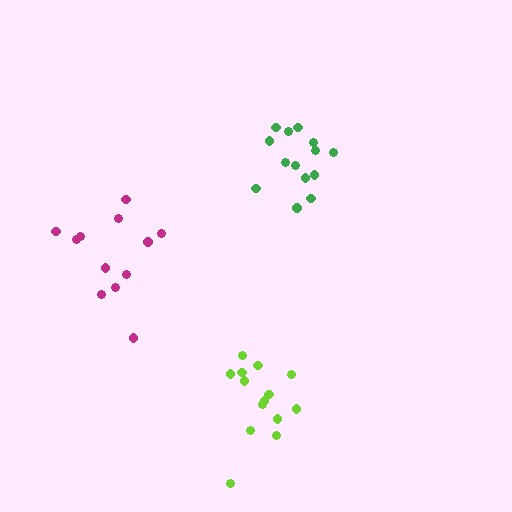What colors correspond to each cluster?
The clusters are colored: green, lime, magenta.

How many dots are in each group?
Group 1: 14 dots, Group 2: 14 dots, Group 3: 12 dots (40 total).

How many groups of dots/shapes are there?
There are 3 groups.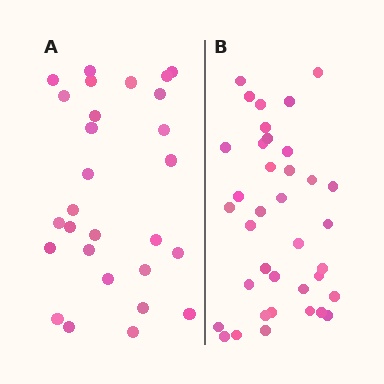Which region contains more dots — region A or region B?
Region B (the right region) has more dots.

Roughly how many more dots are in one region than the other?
Region B has roughly 8 or so more dots than region A.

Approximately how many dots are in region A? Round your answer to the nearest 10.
About 30 dots. (The exact count is 28, which rounds to 30.)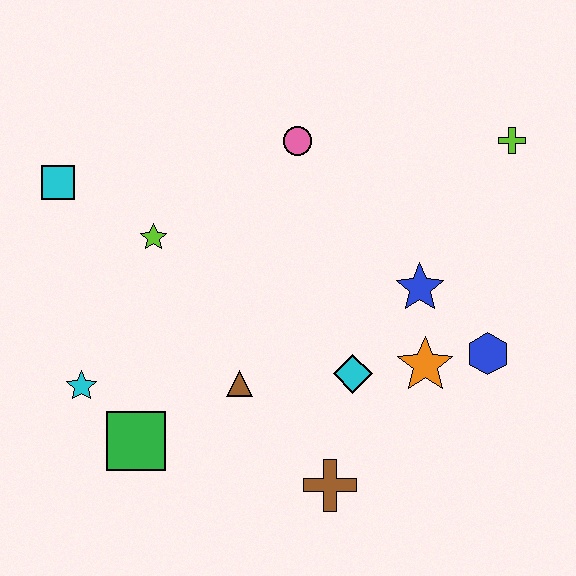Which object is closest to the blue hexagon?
The orange star is closest to the blue hexagon.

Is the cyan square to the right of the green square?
No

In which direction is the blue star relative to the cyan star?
The blue star is to the right of the cyan star.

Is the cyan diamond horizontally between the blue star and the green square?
Yes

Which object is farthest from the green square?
The lime cross is farthest from the green square.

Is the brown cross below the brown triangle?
Yes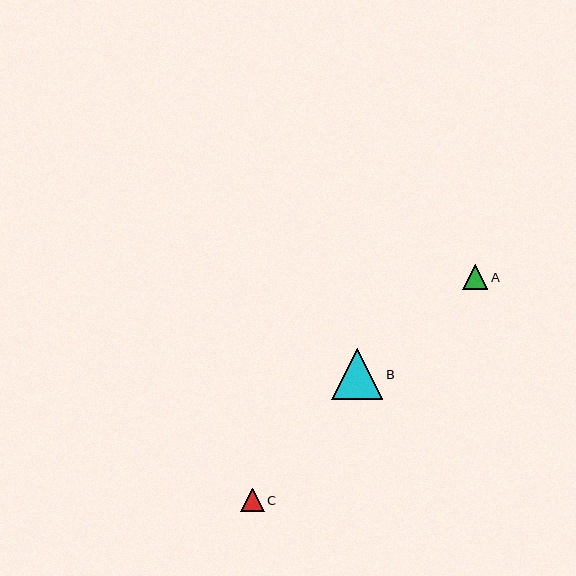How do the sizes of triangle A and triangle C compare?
Triangle A and triangle C are approximately the same size.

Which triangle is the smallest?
Triangle C is the smallest with a size of approximately 24 pixels.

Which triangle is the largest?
Triangle B is the largest with a size of approximately 51 pixels.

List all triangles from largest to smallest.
From largest to smallest: B, A, C.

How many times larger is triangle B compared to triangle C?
Triangle B is approximately 2.2 times the size of triangle C.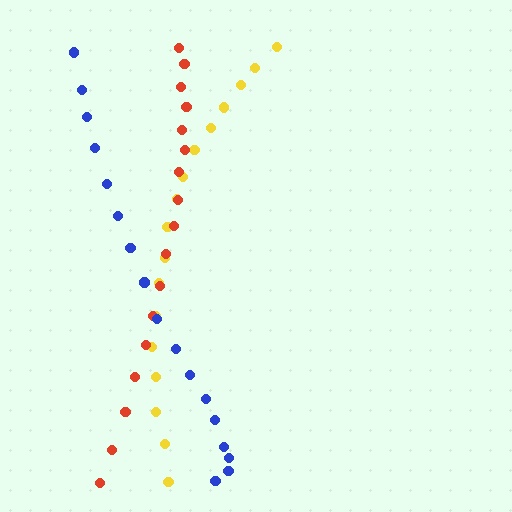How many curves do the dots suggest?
There are 3 distinct paths.